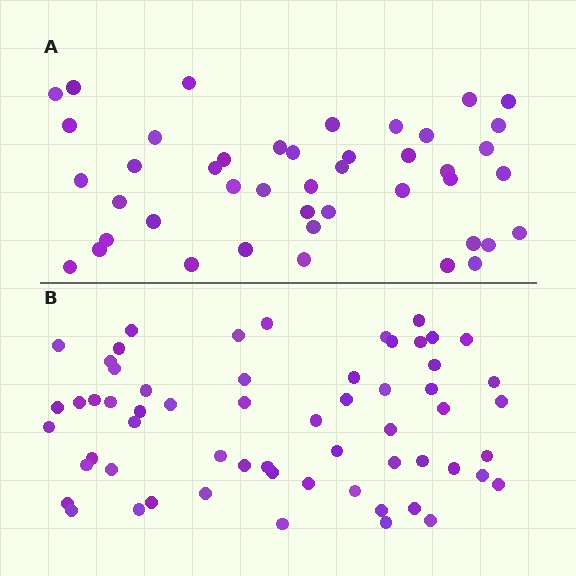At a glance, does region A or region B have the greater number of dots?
Region B (the bottom region) has more dots.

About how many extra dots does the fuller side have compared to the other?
Region B has approximately 15 more dots than region A.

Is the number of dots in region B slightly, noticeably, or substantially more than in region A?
Region B has noticeably more, but not dramatically so. The ratio is roughly 1.4 to 1.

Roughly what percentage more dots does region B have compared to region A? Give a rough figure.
About 35% more.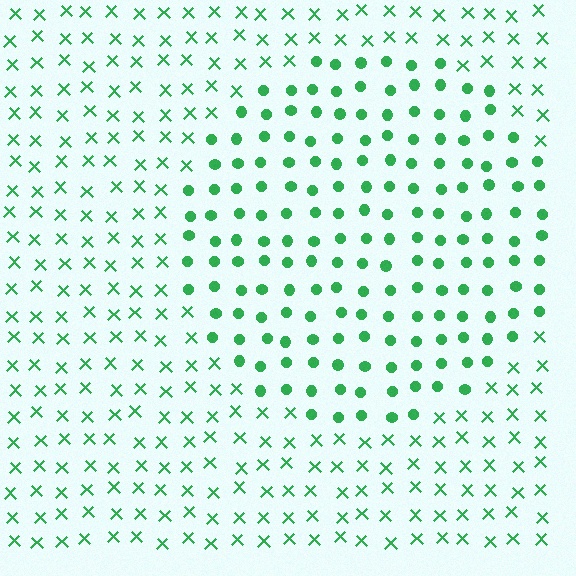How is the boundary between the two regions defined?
The boundary is defined by a change in element shape: circles inside vs. X marks outside. All elements share the same color and spacing.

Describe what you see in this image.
The image is filled with small green elements arranged in a uniform grid. A circle-shaped region contains circles, while the surrounding area contains X marks. The boundary is defined purely by the change in element shape.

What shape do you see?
I see a circle.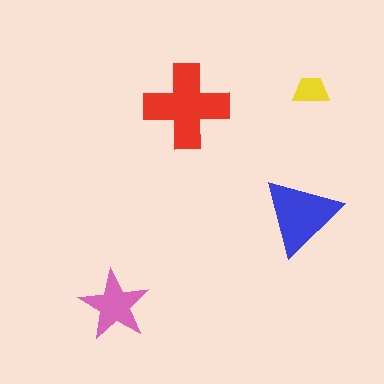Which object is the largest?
The red cross.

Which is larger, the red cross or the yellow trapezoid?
The red cross.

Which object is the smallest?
The yellow trapezoid.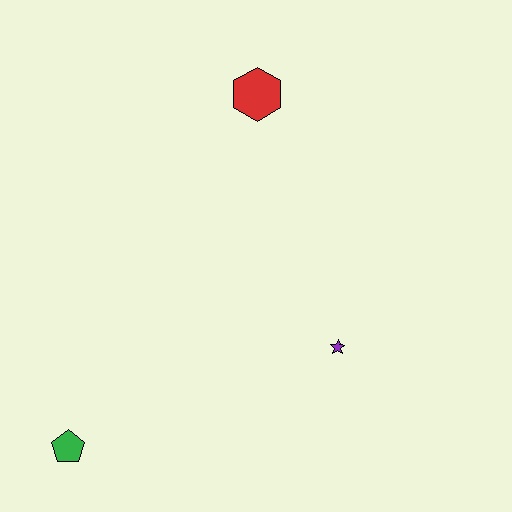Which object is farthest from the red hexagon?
The green pentagon is farthest from the red hexagon.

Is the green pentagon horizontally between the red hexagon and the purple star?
No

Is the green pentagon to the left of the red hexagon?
Yes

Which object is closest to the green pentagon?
The purple star is closest to the green pentagon.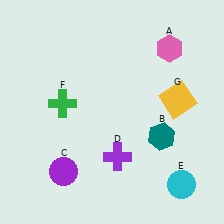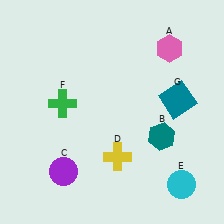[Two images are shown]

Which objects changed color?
D changed from purple to yellow. G changed from yellow to teal.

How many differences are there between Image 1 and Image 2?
There are 2 differences between the two images.